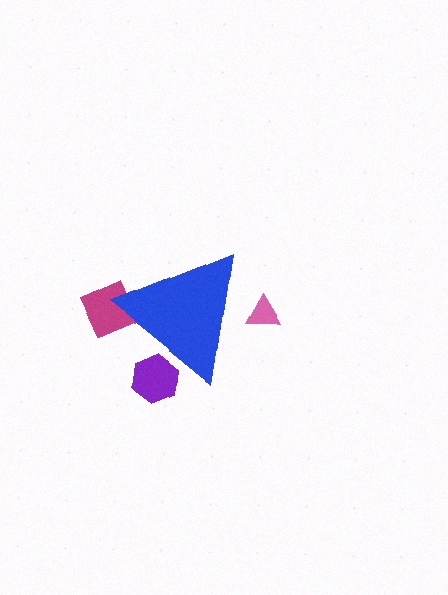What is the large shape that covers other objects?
A blue triangle.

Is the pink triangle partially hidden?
Yes, the pink triangle is partially hidden behind the blue triangle.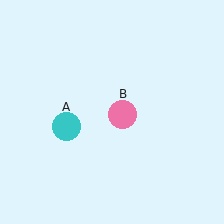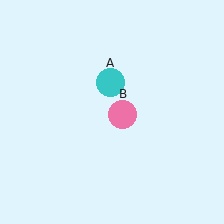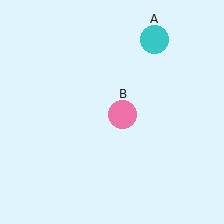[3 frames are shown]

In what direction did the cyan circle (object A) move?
The cyan circle (object A) moved up and to the right.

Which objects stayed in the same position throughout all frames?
Pink circle (object B) remained stationary.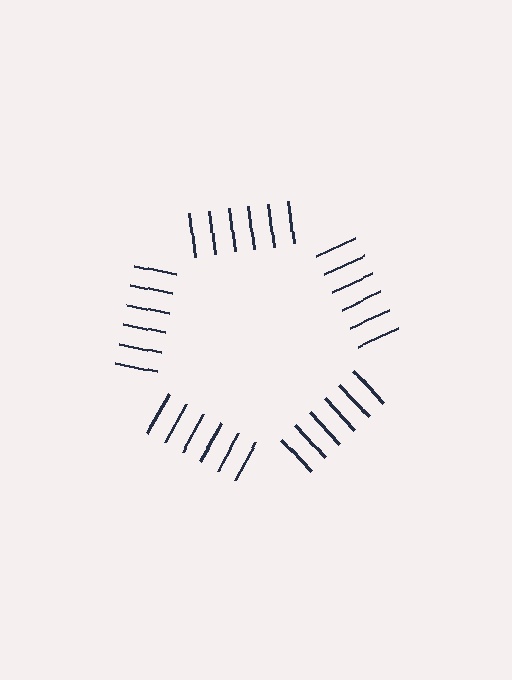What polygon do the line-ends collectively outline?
An illusory pentagon — the line segments terminate on its edges but no continuous stroke is drawn.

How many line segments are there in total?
30 — 6 along each of the 5 edges.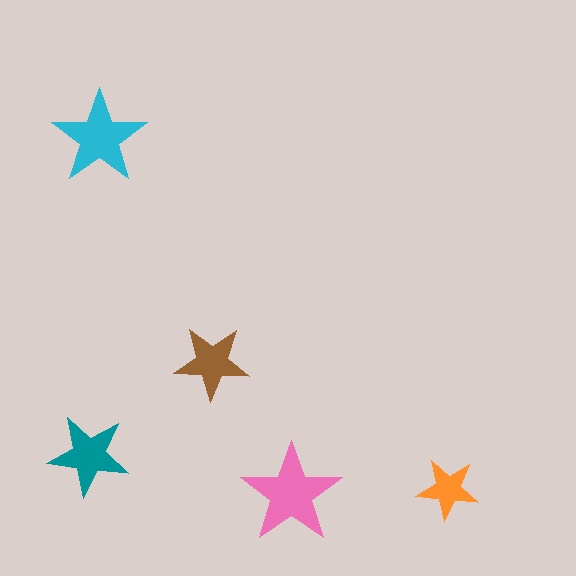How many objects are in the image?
There are 5 objects in the image.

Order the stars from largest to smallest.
the pink one, the cyan one, the teal one, the brown one, the orange one.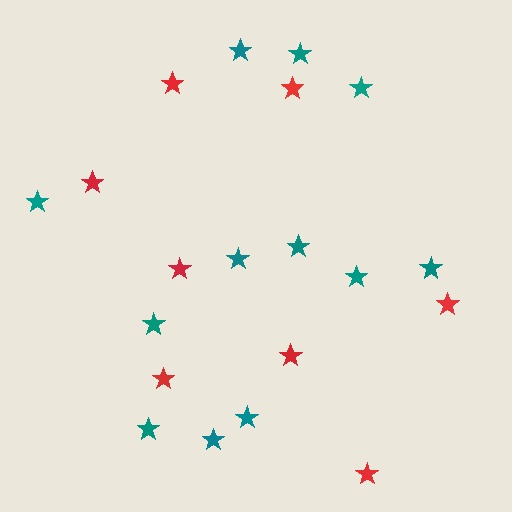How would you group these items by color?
There are 2 groups: one group of red stars (8) and one group of teal stars (12).